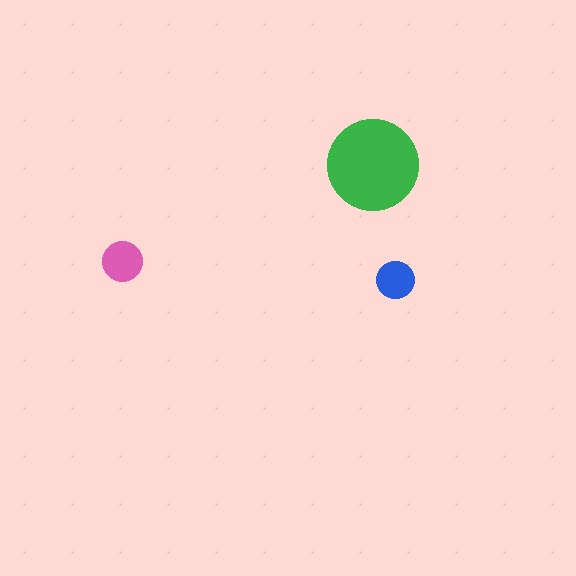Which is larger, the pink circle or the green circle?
The green one.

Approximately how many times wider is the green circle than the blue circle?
About 2.5 times wider.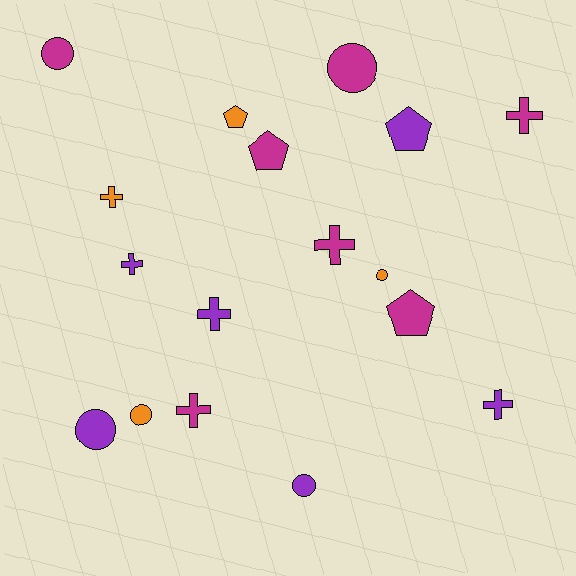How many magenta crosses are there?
There are 3 magenta crosses.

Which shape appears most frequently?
Cross, with 7 objects.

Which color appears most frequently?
Magenta, with 7 objects.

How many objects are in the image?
There are 17 objects.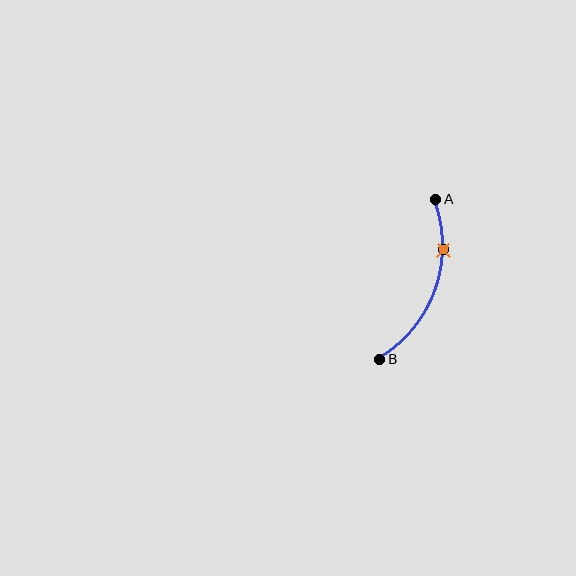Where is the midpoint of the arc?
The arc midpoint is the point on the curve farthest from the straight line joining A and B. It sits to the right of that line.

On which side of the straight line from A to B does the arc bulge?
The arc bulges to the right of the straight line connecting A and B.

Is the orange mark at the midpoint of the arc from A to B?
No. The orange mark lies on the arc but is closer to endpoint A. The arc midpoint would be at the point on the curve equidistant along the arc from both A and B.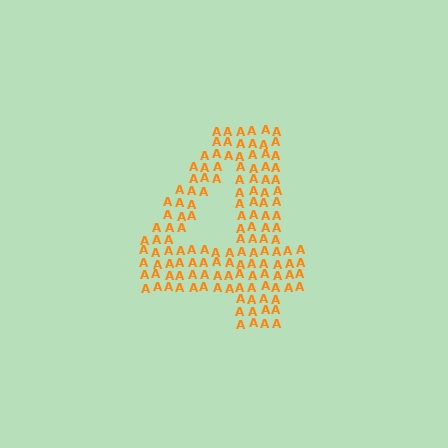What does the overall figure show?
The overall figure shows the digit 4.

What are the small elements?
The small elements are letter A's.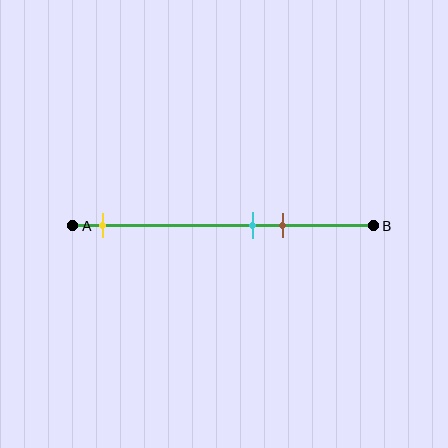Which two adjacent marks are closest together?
The cyan and brown marks are the closest adjacent pair.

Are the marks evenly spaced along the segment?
No, the marks are not evenly spaced.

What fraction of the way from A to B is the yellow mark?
The yellow mark is approximately 10% (0.1) of the way from A to B.